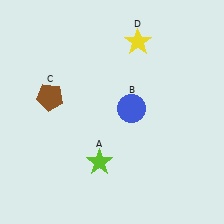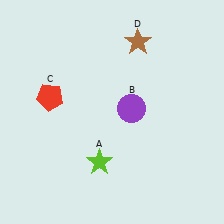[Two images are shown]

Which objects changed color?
B changed from blue to purple. C changed from brown to red. D changed from yellow to brown.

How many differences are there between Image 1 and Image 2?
There are 3 differences between the two images.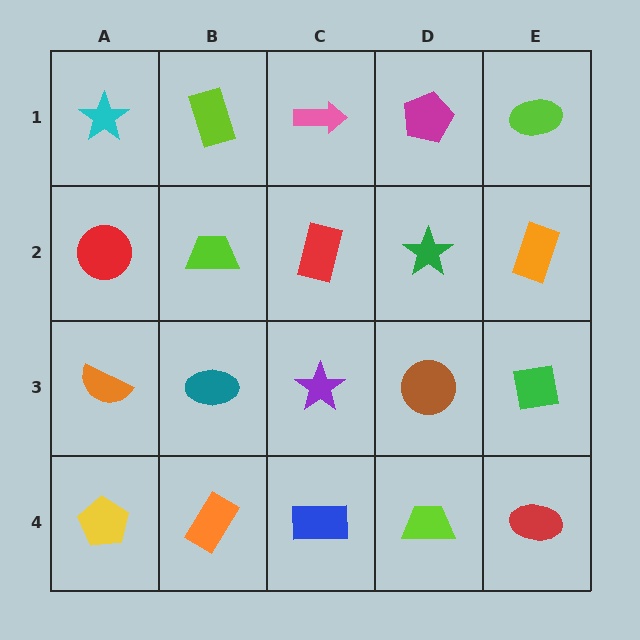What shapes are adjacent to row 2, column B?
A lime rectangle (row 1, column B), a teal ellipse (row 3, column B), a red circle (row 2, column A), a red rectangle (row 2, column C).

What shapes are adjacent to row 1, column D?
A green star (row 2, column D), a pink arrow (row 1, column C), a lime ellipse (row 1, column E).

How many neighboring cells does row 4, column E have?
2.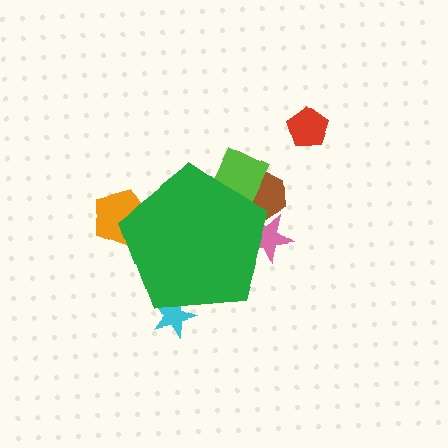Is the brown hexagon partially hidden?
Yes, the brown hexagon is partially hidden behind the green pentagon.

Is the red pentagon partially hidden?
No, the red pentagon is fully visible.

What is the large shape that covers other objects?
A green pentagon.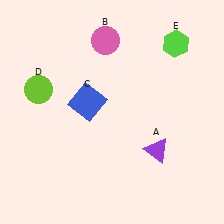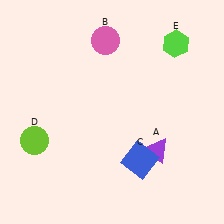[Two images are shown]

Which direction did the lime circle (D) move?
The lime circle (D) moved down.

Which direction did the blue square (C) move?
The blue square (C) moved down.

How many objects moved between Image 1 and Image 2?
2 objects moved between the two images.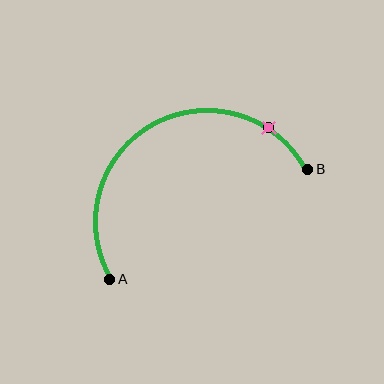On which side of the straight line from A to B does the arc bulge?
The arc bulges above the straight line connecting A and B.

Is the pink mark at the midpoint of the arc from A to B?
No. The pink mark lies on the arc but is closer to endpoint B. The arc midpoint would be at the point on the curve equidistant along the arc from both A and B.